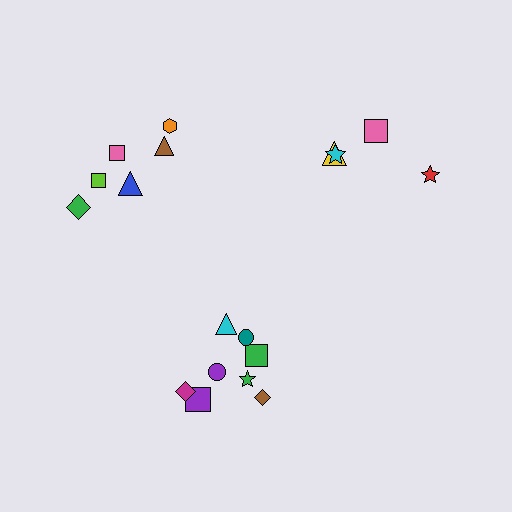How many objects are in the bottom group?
There are 8 objects.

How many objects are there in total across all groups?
There are 18 objects.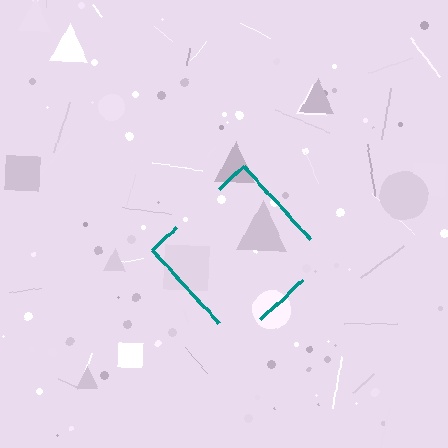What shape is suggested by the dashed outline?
The dashed outline suggests a diamond.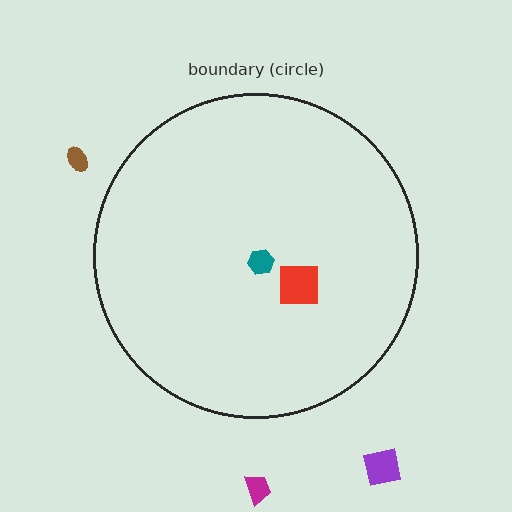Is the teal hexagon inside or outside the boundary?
Inside.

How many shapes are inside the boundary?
2 inside, 3 outside.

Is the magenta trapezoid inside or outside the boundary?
Outside.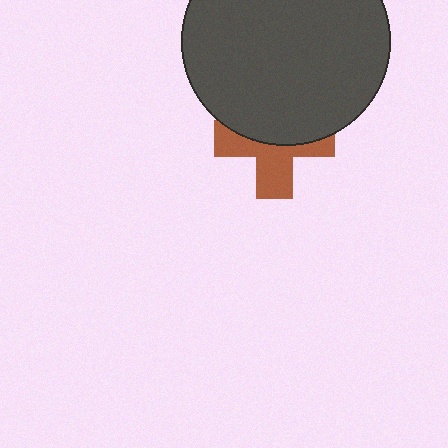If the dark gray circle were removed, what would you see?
You would see the complete brown cross.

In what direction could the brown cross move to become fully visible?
The brown cross could move down. That would shift it out from behind the dark gray circle entirely.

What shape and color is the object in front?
The object in front is a dark gray circle.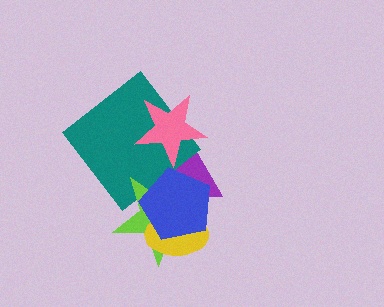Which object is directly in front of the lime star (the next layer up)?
The yellow ellipse is directly in front of the lime star.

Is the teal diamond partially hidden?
Yes, it is partially covered by another shape.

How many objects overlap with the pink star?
2 objects overlap with the pink star.